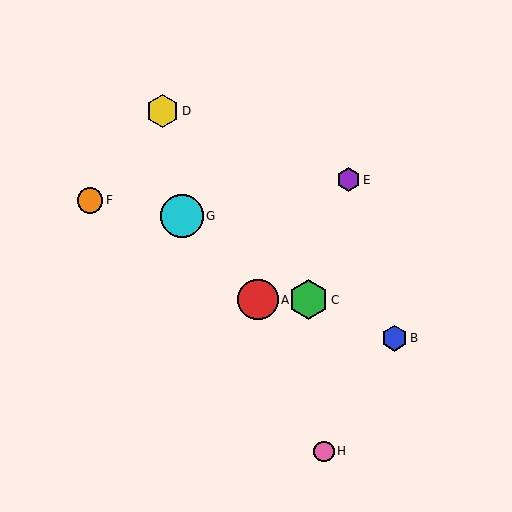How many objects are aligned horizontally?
2 objects (A, C) are aligned horizontally.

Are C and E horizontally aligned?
No, C is at y≈300 and E is at y≈180.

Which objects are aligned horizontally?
Objects A, C are aligned horizontally.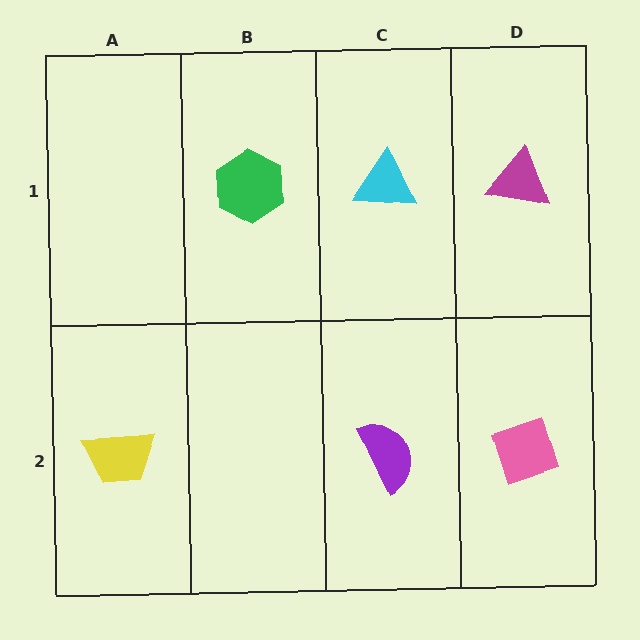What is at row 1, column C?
A cyan triangle.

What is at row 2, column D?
A pink diamond.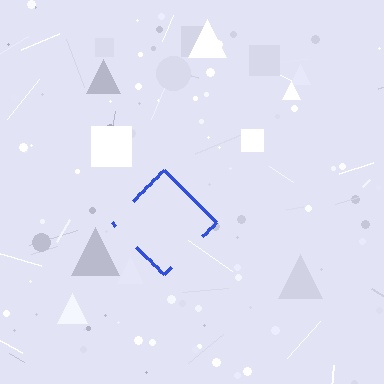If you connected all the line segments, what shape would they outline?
They would outline a diamond.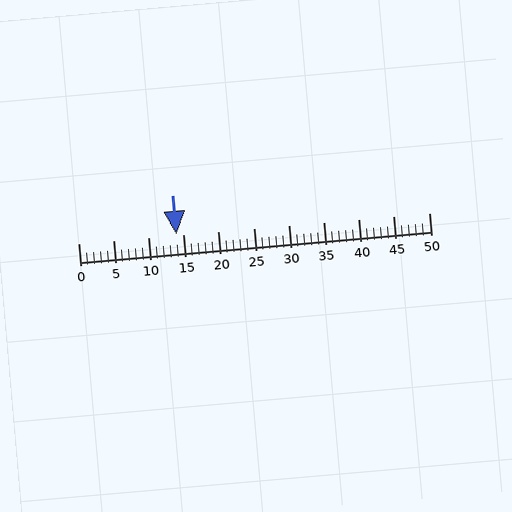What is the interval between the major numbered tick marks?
The major tick marks are spaced 5 units apart.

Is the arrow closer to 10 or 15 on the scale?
The arrow is closer to 15.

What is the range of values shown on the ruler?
The ruler shows values from 0 to 50.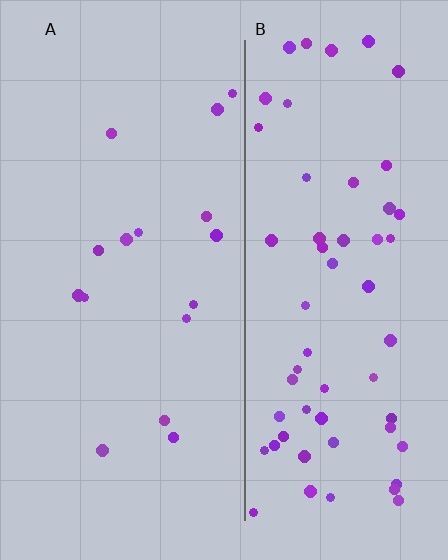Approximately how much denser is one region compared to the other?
Approximately 3.8× — region B over region A.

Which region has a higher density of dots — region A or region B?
B (the right).